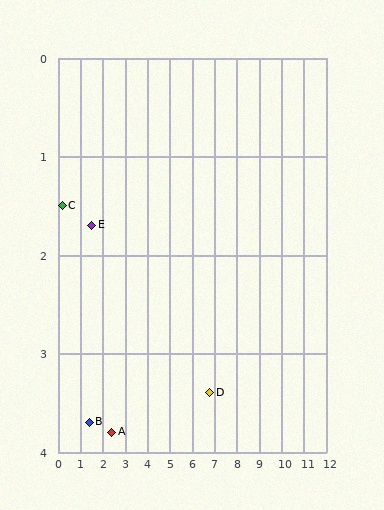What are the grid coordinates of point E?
Point E is at approximately (1.5, 1.7).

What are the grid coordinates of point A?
Point A is at approximately (2.4, 3.8).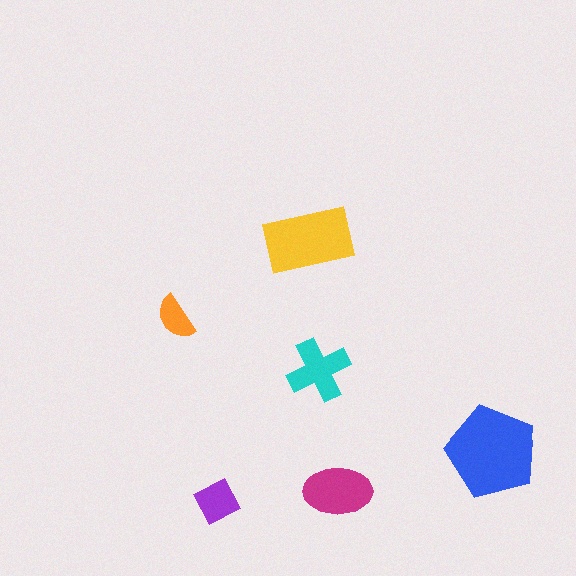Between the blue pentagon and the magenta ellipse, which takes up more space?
The blue pentagon.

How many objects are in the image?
There are 6 objects in the image.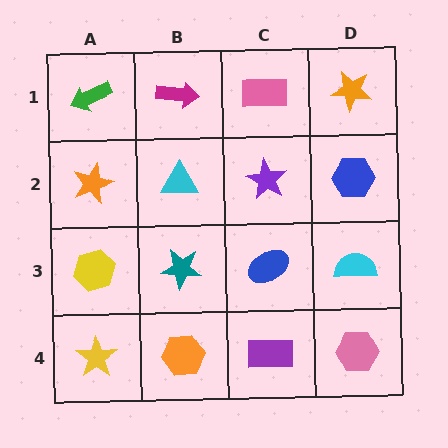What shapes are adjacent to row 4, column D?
A cyan semicircle (row 3, column D), a purple rectangle (row 4, column C).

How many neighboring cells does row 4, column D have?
2.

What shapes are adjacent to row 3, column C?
A purple star (row 2, column C), a purple rectangle (row 4, column C), a teal star (row 3, column B), a cyan semicircle (row 3, column D).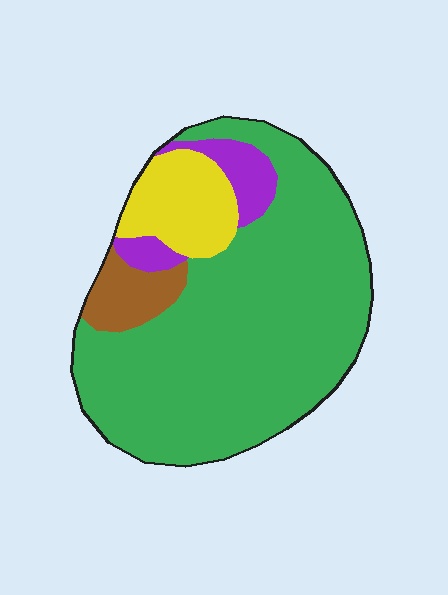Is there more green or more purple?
Green.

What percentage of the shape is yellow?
Yellow covers 12% of the shape.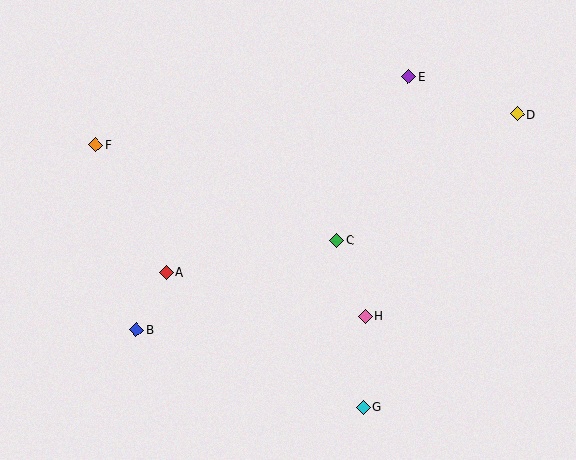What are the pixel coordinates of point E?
Point E is at (408, 76).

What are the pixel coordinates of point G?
Point G is at (363, 407).